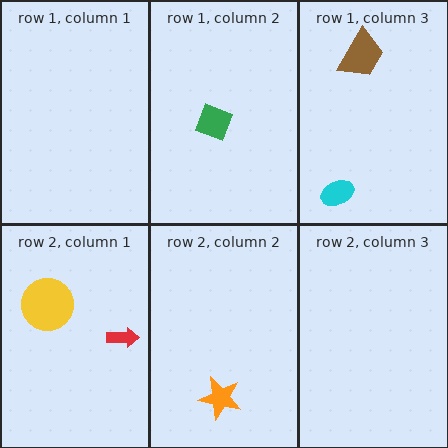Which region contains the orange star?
The row 2, column 2 region.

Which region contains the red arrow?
The row 2, column 1 region.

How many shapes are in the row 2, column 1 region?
2.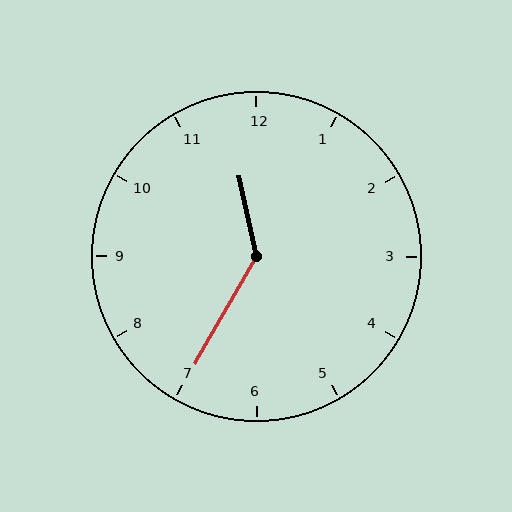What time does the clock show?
11:35.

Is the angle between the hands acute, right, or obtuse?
It is obtuse.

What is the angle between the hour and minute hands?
Approximately 138 degrees.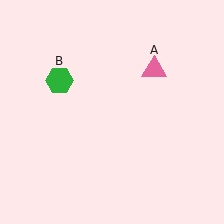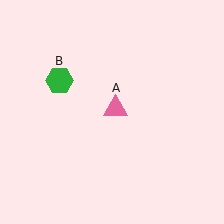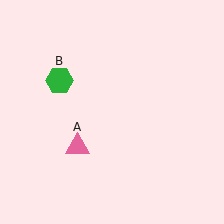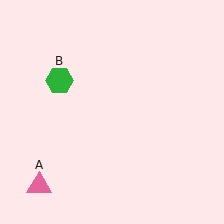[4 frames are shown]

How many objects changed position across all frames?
1 object changed position: pink triangle (object A).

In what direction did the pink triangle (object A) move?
The pink triangle (object A) moved down and to the left.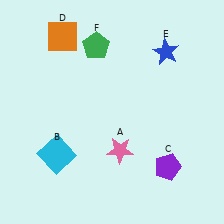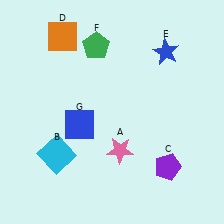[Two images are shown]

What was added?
A blue square (G) was added in Image 2.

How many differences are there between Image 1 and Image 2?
There is 1 difference between the two images.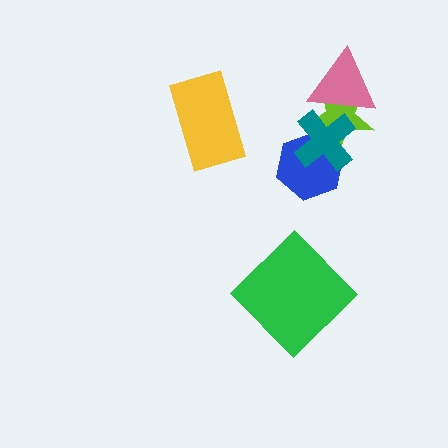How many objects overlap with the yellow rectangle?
0 objects overlap with the yellow rectangle.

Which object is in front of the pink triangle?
The teal cross is in front of the pink triangle.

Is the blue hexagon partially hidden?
Yes, it is partially covered by another shape.